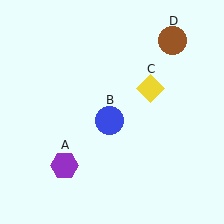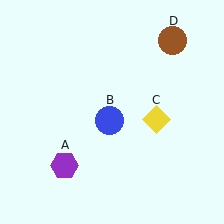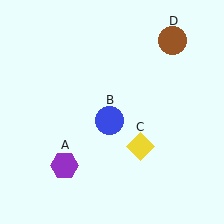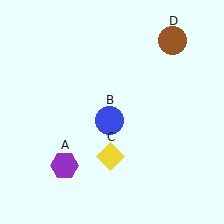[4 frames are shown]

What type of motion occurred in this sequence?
The yellow diamond (object C) rotated clockwise around the center of the scene.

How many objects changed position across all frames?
1 object changed position: yellow diamond (object C).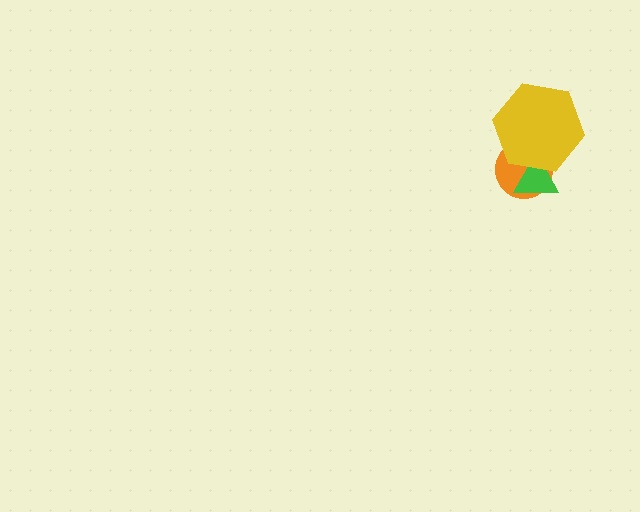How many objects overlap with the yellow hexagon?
2 objects overlap with the yellow hexagon.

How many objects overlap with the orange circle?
2 objects overlap with the orange circle.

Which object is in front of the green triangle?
The yellow hexagon is in front of the green triangle.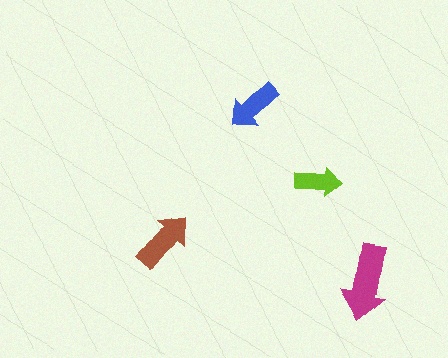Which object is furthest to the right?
The magenta arrow is rightmost.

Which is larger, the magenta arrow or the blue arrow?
The magenta one.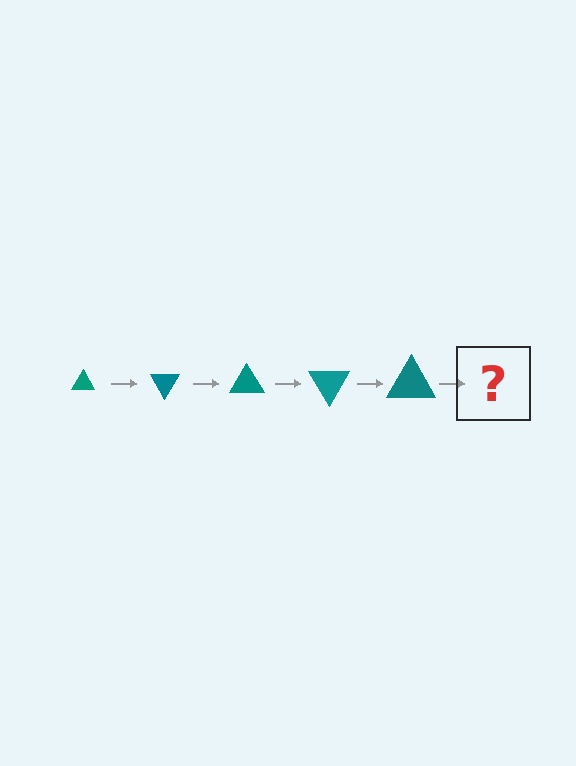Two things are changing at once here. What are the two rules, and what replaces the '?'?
The two rules are that the triangle grows larger each step and it rotates 60 degrees each step. The '?' should be a triangle, larger than the previous one and rotated 300 degrees from the start.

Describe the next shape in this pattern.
It should be a triangle, larger than the previous one and rotated 300 degrees from the start.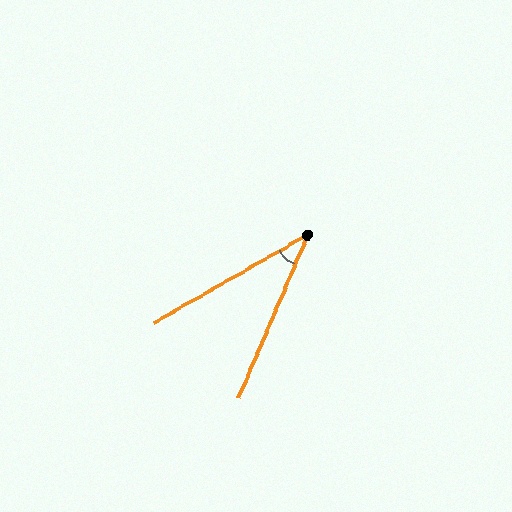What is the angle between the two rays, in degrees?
Approximately 37 degrees.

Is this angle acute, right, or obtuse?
It is acute.